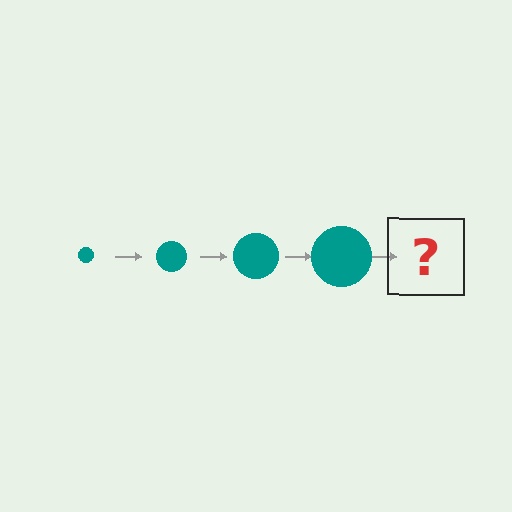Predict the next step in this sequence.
The next step is a teal circle, larger than the previous one.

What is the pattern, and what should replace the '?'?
The pattern is that the circle gets progressively larger each step. The '?' should be a teal circle, larger than the previous one.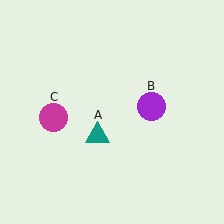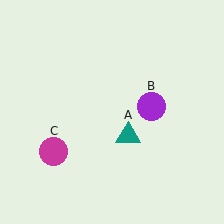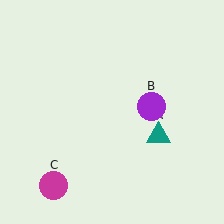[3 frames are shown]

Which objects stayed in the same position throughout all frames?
Purple circle (object B) remained stationary.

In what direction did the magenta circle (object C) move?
The magenta circle (object C) moved down.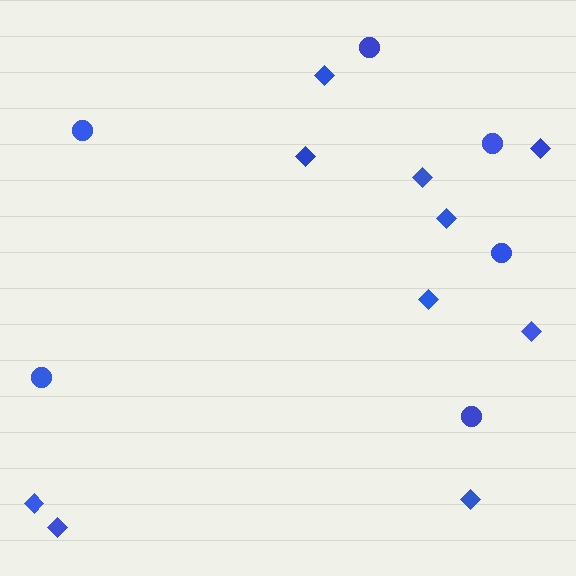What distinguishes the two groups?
There are 2 groups: one group of diamonds (10) and one group of circles (6).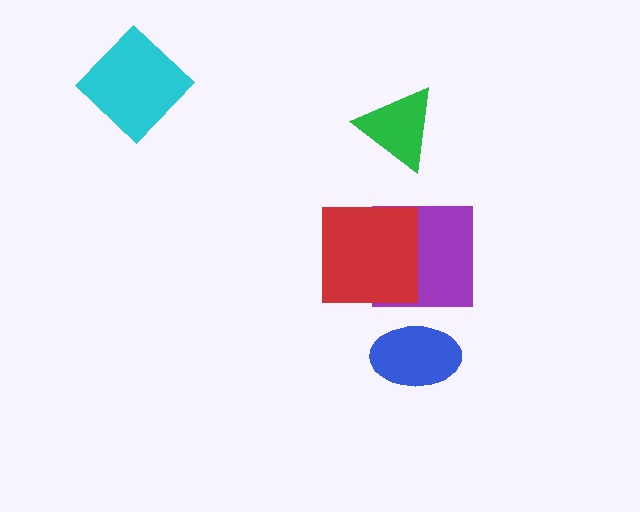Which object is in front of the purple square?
The red square is in front of the purple square.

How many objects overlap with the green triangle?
0 objects overlap with the green triangle.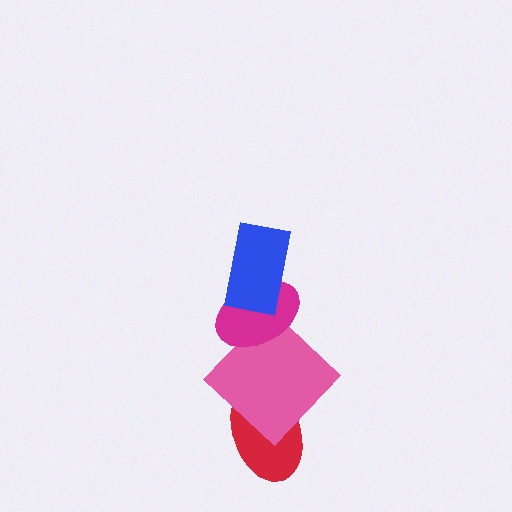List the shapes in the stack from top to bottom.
From top to bottom: the blue rectangle, the magenta ellipse, the pink diamond, the red ellipse.